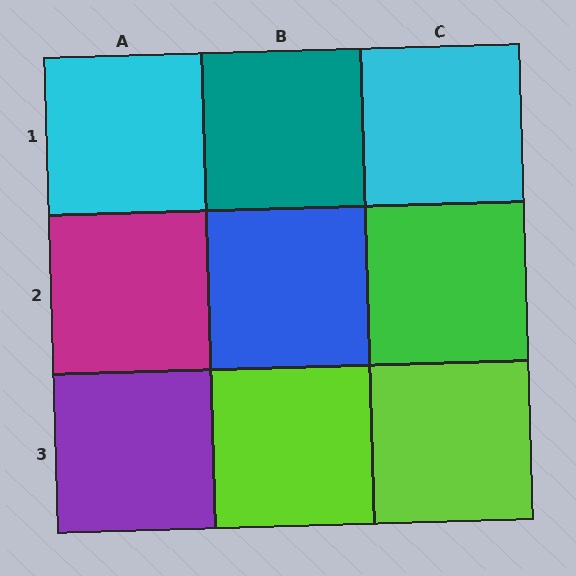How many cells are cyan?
2 cells are cyan.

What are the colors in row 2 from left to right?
Magenta, blue, green.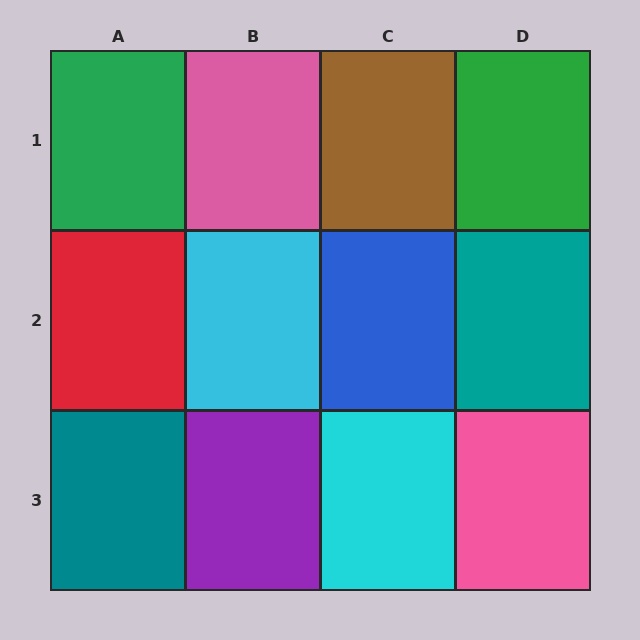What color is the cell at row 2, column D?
Teal.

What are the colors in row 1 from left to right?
Green, pink, brown, green.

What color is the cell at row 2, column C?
Blue.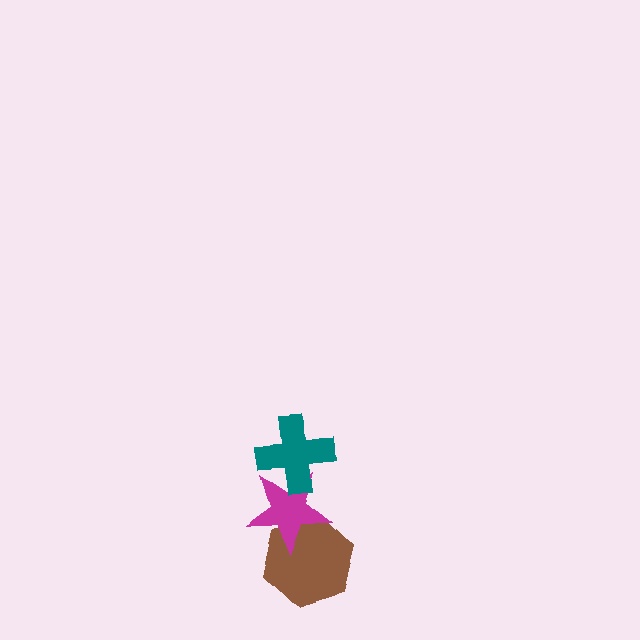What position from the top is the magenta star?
The magenta star is 2nd from the top.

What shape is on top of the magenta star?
The teal cross is on top of the magenta star.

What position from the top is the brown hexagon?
The brown hexagon is 3rd from the top.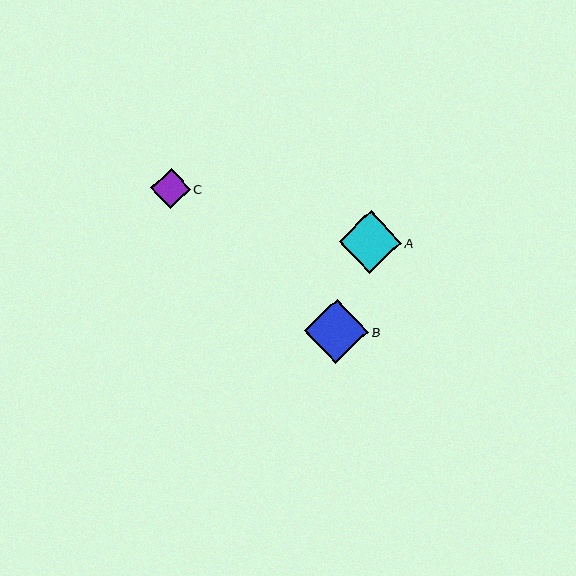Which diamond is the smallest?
Diamond C is the smallest with a size of approximately 40 pixels.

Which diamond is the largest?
Diamond B is the largest with a size of approximately 64 pixels.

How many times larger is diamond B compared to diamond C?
Diamond B is approximately 1.6 times the size of diamond C.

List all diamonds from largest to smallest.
From largest to smallest: B, A, C.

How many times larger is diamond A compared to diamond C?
Diamond A is approximately 1.6 times the size of diamond C.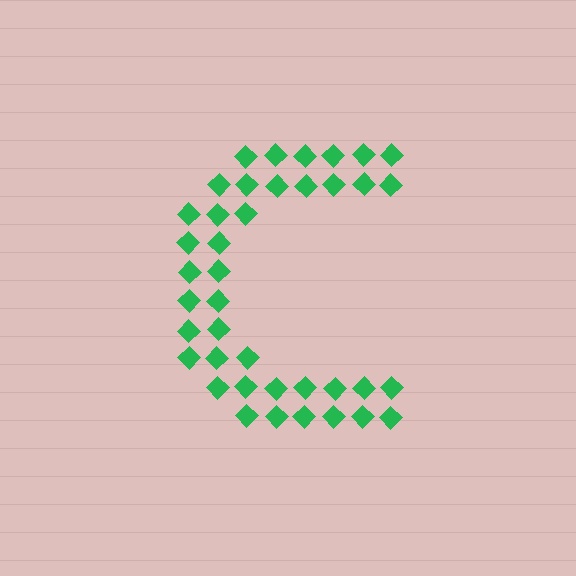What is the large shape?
The large shape is the letter C.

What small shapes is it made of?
It is made of small diamonds.